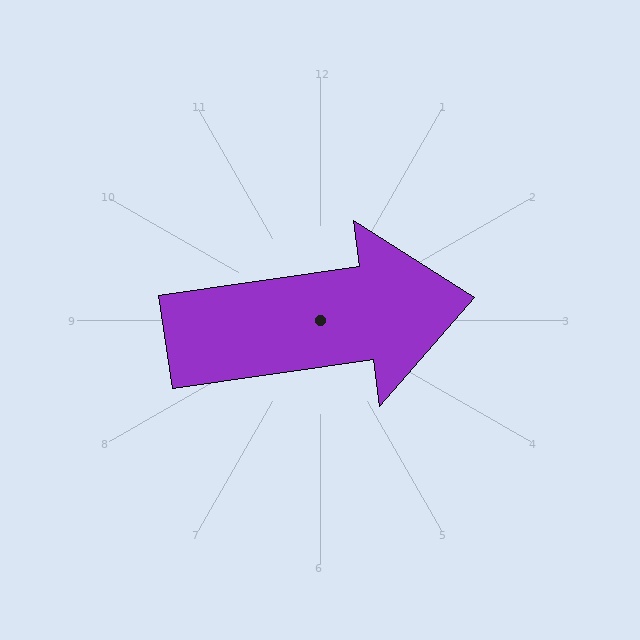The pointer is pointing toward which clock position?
Roughly 3 o'clock.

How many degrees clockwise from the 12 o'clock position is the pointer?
Approximately 82 degrees.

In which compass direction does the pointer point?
East.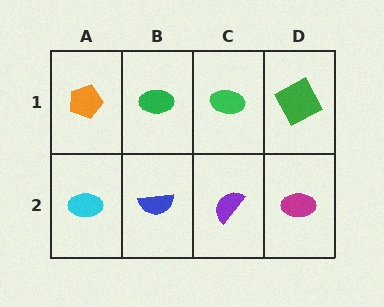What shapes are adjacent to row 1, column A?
A cyan ellipse (row 2, column A), a green ellipse (row 1, column B).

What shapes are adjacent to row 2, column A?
An orange pentagon (row 1, column A), a blue semicircle (row 2, column B).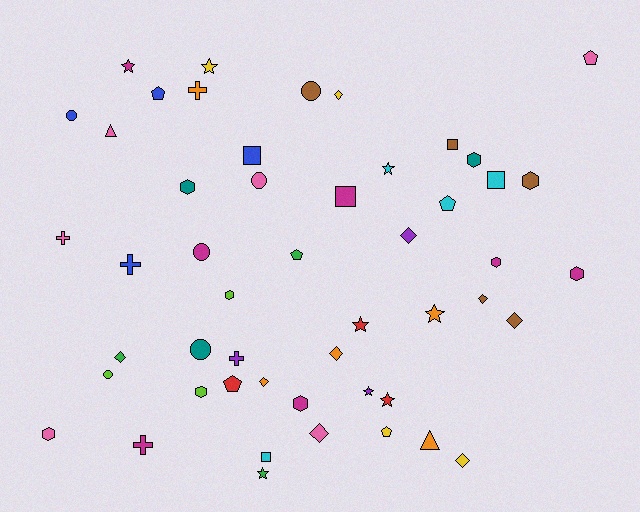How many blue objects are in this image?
There are 4 blue objects.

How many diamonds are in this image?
There are 9 diamonds.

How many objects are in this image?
There are 50 objects.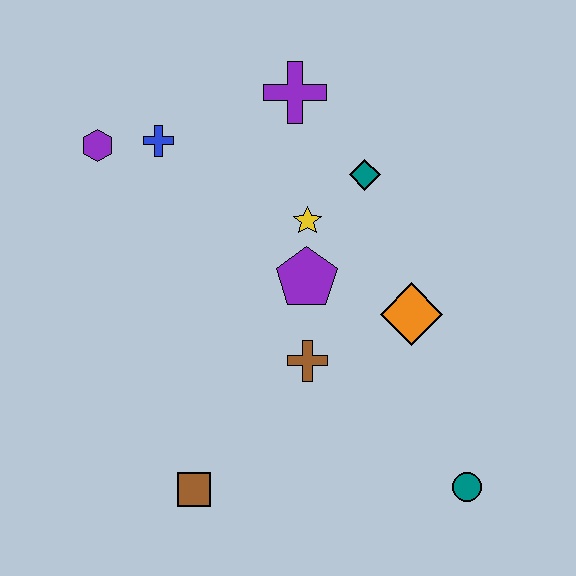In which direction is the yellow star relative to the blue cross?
The yellow star is to the right of the blue cross.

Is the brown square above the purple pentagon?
No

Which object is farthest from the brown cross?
The purple hexagon is farthest from the brown cross.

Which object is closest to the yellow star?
The purple pentagon is closest to the yellow star.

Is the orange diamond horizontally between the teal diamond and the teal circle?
Yes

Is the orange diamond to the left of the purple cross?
No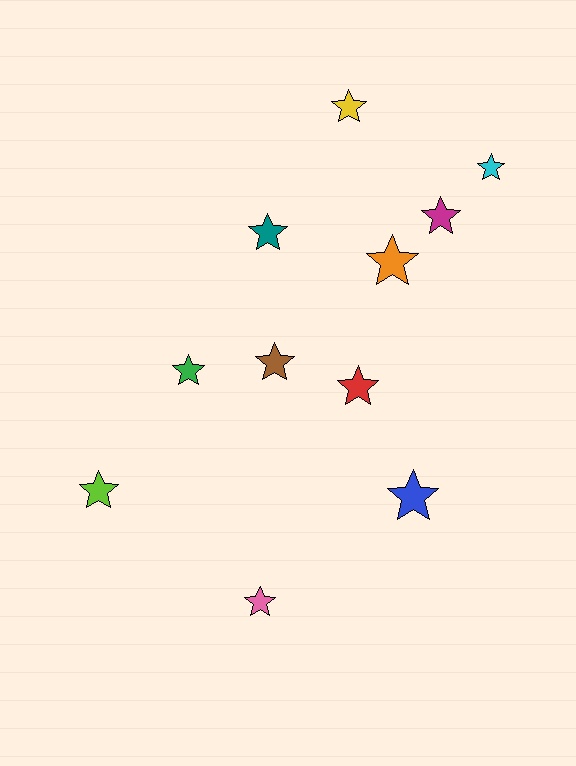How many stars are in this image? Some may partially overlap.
There are 11 stars.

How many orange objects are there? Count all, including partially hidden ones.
There is 1 orange object.